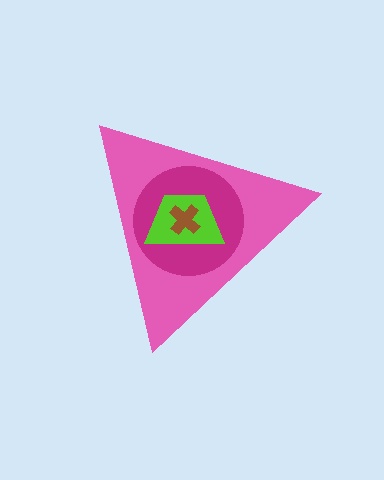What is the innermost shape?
The brown cross.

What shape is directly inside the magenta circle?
The lime trapezoid.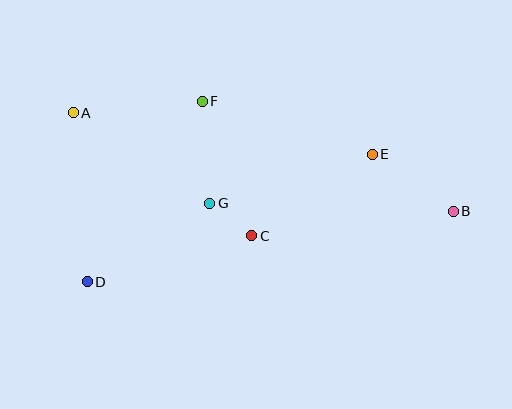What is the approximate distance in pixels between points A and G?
The distance between A and G is approximately 163 pixels.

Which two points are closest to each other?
Points C and G are closest to each other.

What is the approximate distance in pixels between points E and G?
The distance between E and G is approximately 170 pixels.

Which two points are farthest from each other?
Points A and B are farthest from each other.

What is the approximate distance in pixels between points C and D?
The distance between C and D is approximately 171 pixels.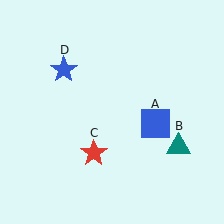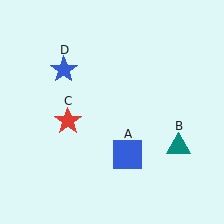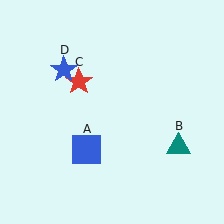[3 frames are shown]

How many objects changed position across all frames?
2 objects changed position: blue square (object A), red star (object C).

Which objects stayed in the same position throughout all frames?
Teal triangle (object B) and blue star (object D) remained stationary.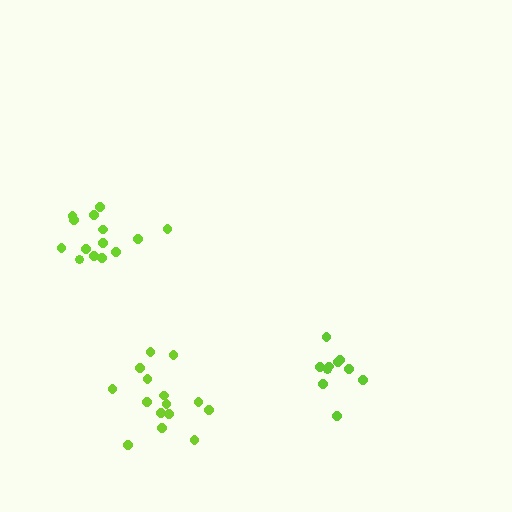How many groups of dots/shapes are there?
There are 3 groups.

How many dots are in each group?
Group 1: 15 dots, Group 2: 14 dots, Group 3: 10 dots (39 total).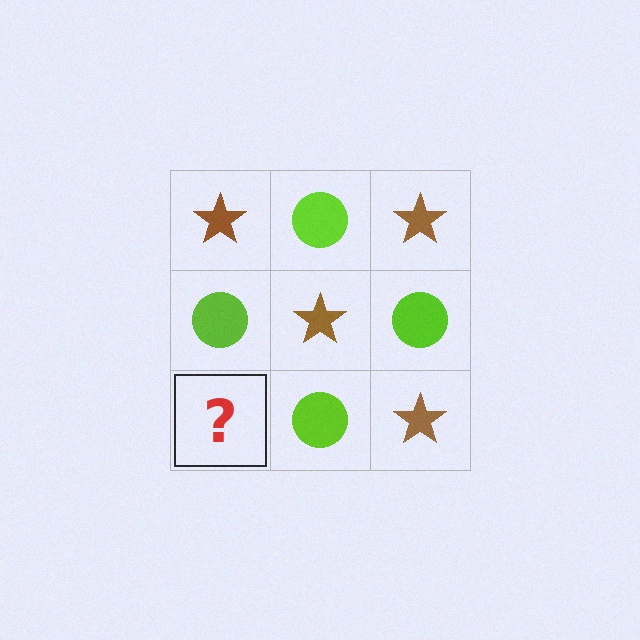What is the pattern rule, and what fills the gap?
The rule is that it alternates brown star and lime circle in a checkerboard pattern. The gap should be filled with a brown star.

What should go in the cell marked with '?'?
The missing cell should contain a brown star.